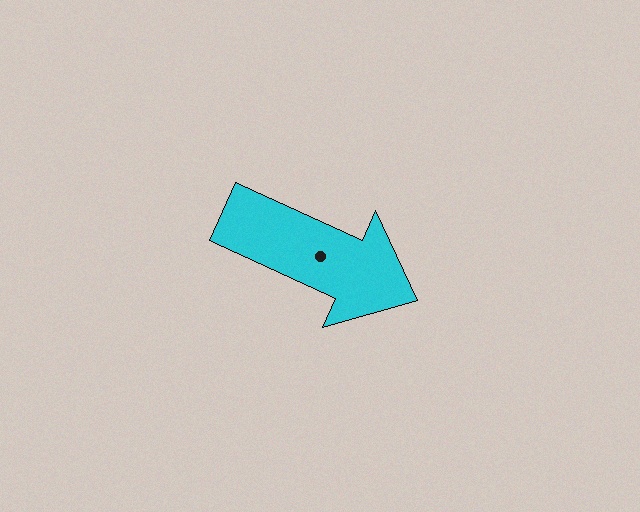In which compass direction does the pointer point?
Southeast.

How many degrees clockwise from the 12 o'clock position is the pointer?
Approximately 115 degrees.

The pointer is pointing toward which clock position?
Roughly 4 o'clock.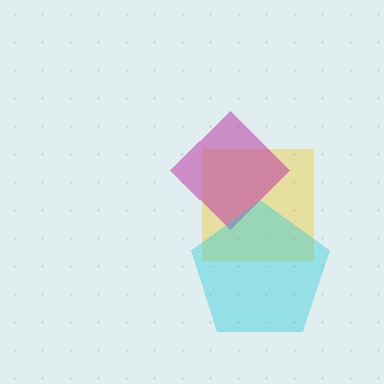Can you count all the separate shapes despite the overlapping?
Yes, there are 3 separate shapes.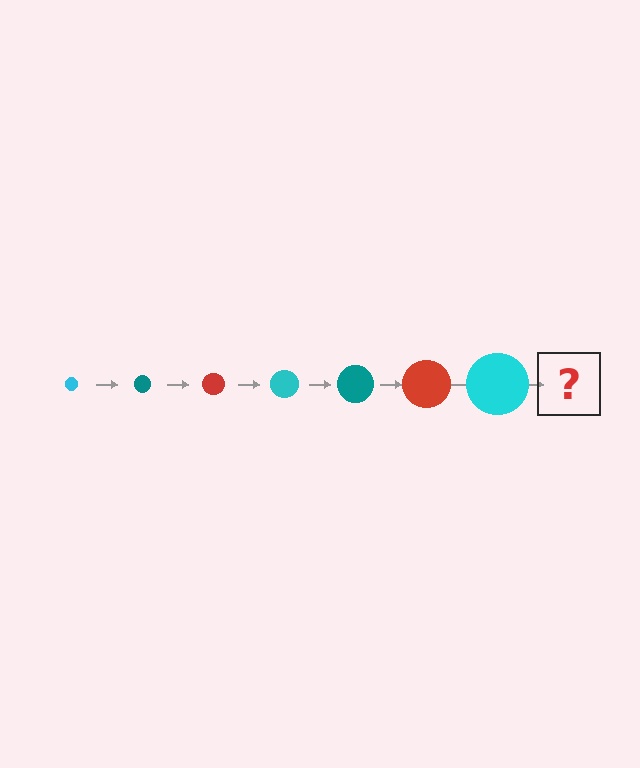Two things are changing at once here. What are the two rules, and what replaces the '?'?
The two rules are that the circle grows larger each step and the color cycles through cyan, teal, and red. The '?' should be a teal circle, larger than the previous one.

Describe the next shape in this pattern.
It should be a teal circle, larger than the previous one.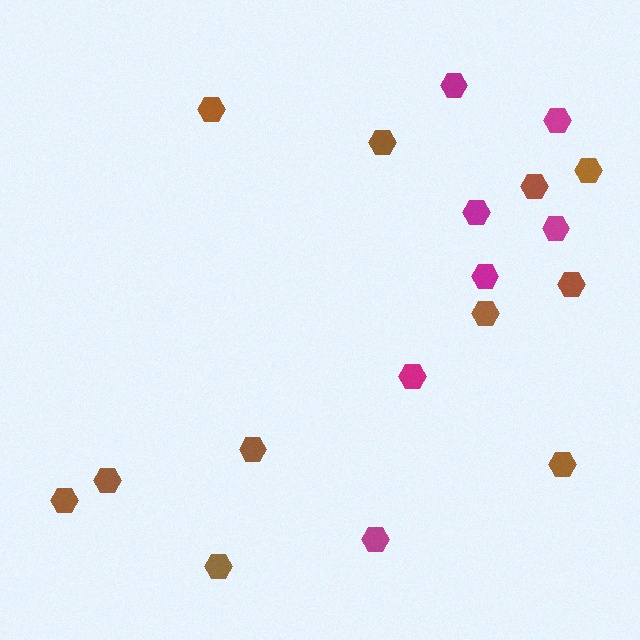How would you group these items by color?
There are 2 groups: one group of magenta hexagons (7) and one group of brown hexagons (11).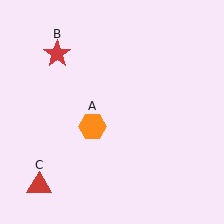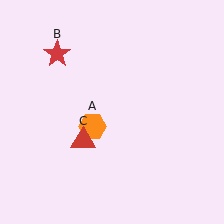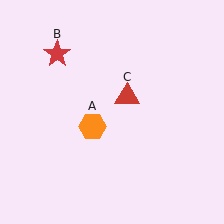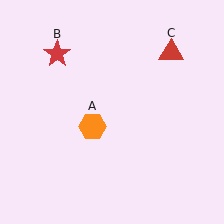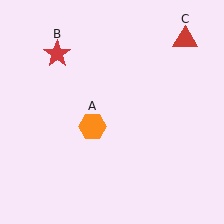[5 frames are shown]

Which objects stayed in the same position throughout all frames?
Orange hexagon (object A) and red star (object B) remained stationary.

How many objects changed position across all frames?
1 object changed position: red triangle (object C).